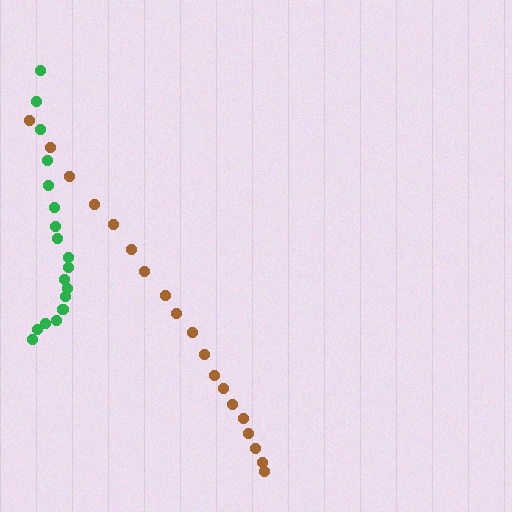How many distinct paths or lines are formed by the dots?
There are 2 distinct paths.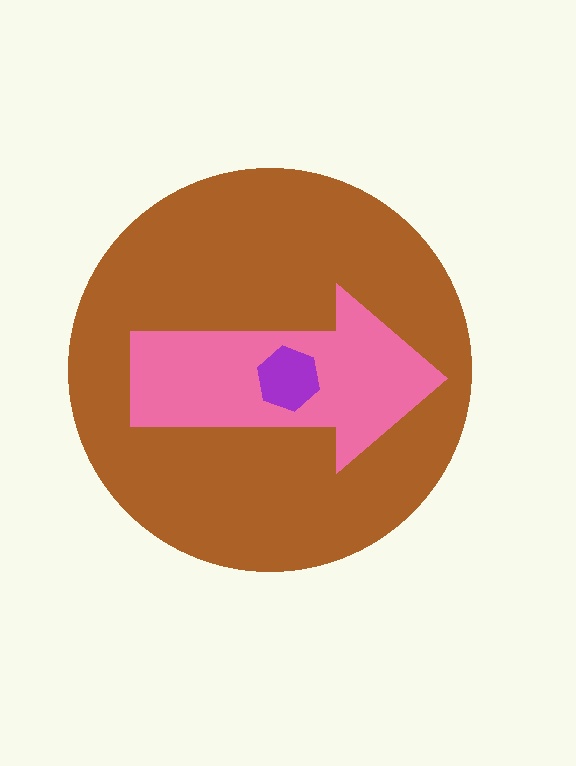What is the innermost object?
The purple hexagon.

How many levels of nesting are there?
3.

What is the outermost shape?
The brown circle.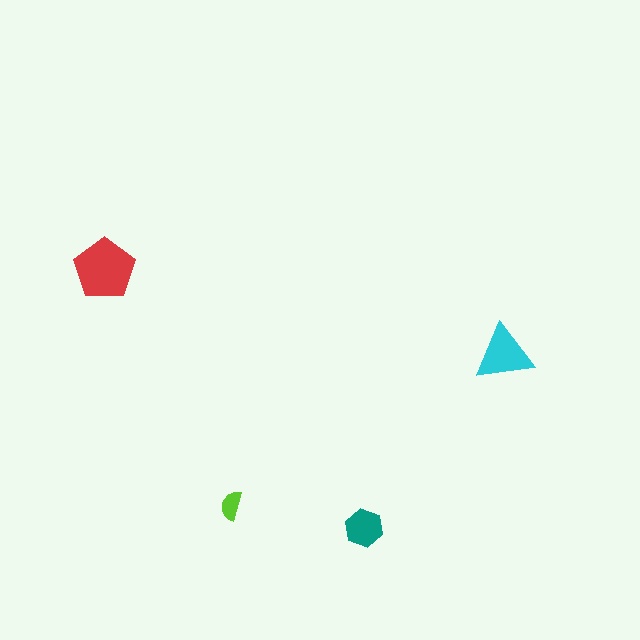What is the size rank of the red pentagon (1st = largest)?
1st.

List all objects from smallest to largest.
The lime semicircle, the teal hexagon, the cyan triangle, the red pentagon.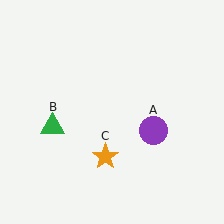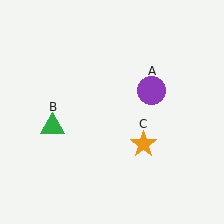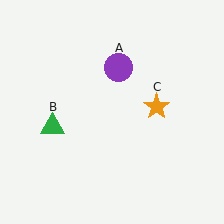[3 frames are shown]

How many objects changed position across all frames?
2 objects changed position: purple circle (object A), orange star (object C).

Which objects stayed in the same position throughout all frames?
Green triangle (object B) remained stationary.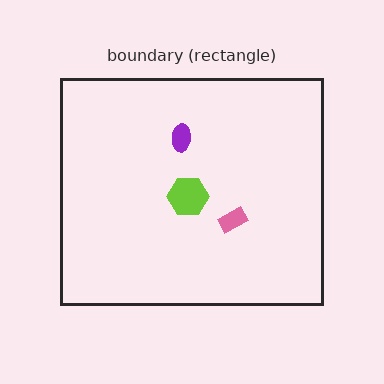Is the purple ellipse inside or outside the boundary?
Inside.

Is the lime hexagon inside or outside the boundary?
Inside.